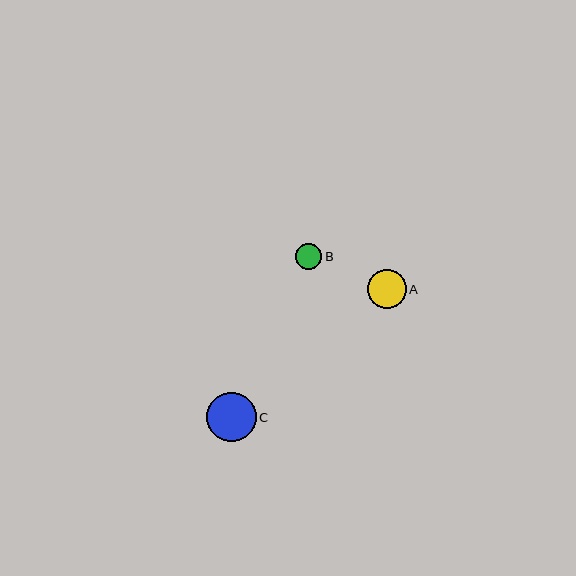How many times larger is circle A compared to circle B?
Circle A is approximately 1.5 times the size of circle B.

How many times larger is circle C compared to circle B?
Circle C is approximately 1.9 times the size of circle B.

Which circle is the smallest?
Circle B is the smallest with a size of approximately 26 pixels.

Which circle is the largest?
Circle C is the largest with a size of approximately 50 pixels.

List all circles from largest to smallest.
From largest to smallest: C, A, B.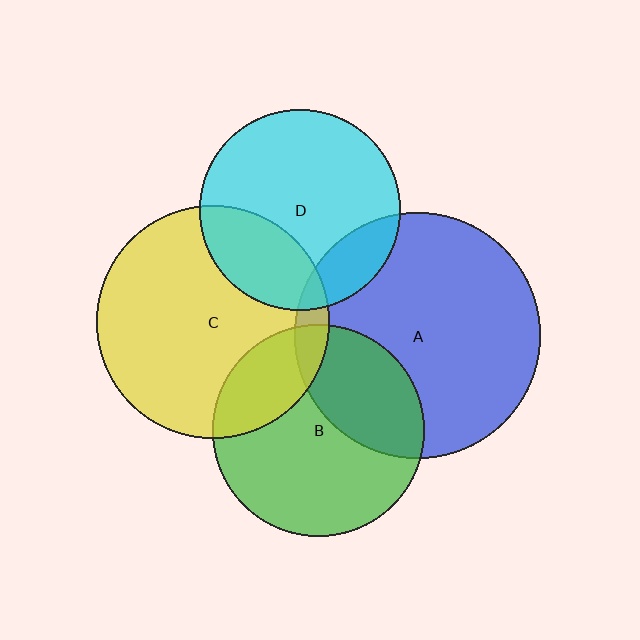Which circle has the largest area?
Circle A (blue).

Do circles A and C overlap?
Yes.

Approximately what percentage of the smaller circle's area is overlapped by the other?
Approximately 5%.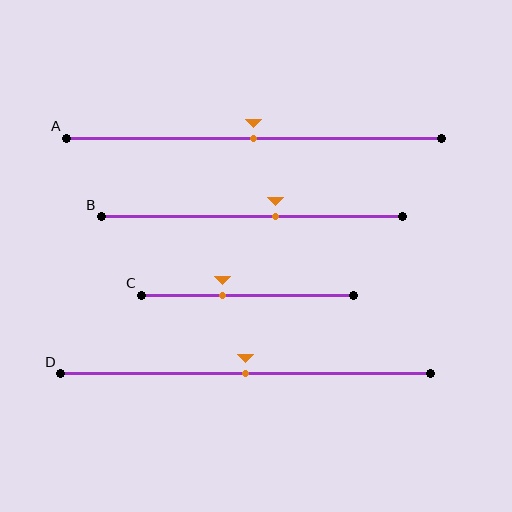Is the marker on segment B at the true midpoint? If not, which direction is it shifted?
No, the marker on segment B is shifted to the right by about 8% of the segment length.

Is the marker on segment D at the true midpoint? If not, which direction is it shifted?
Yes, the marker on segment D is at the true midpoint.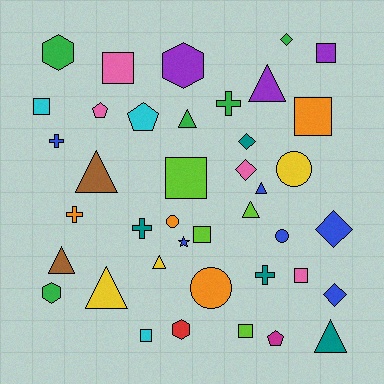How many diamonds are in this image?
There are 5 diamonds.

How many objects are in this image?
There are 40 objects.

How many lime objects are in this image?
There are 4 lime objects.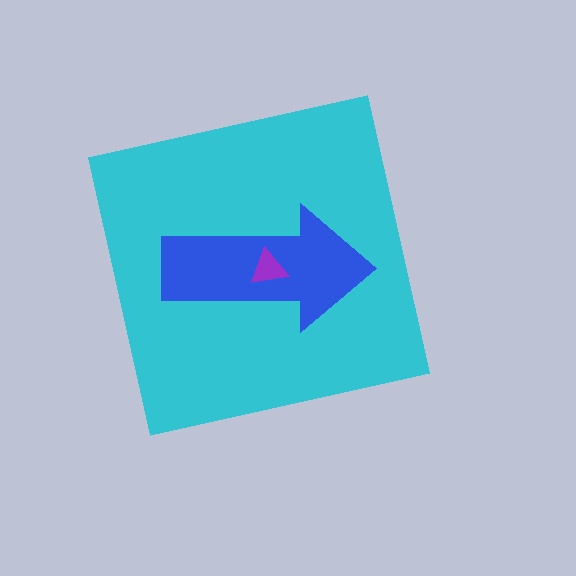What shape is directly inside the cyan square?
The blue arrow.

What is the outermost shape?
The cyan square.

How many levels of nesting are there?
3.